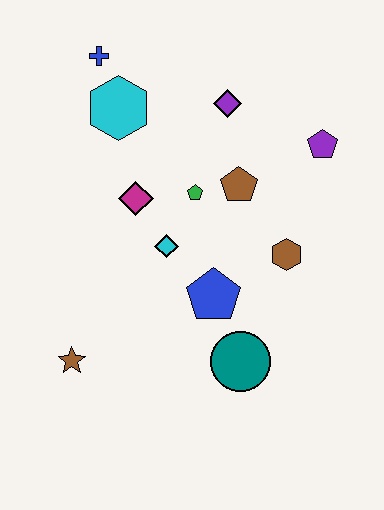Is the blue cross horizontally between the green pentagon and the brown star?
Yes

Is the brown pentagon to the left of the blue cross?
No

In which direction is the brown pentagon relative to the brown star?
The brown pentagon is above the brown star.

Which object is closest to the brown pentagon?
The green pentagon is closest to the brown pentagon.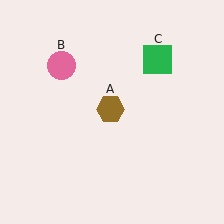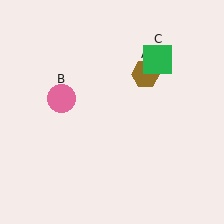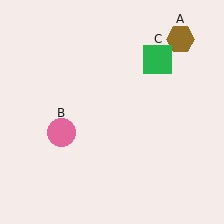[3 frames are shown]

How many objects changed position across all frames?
2 objects changed position: brown hexagon (object A), pink circle (object B).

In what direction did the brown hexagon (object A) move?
The brown hexagon (object A) moved up and to the right.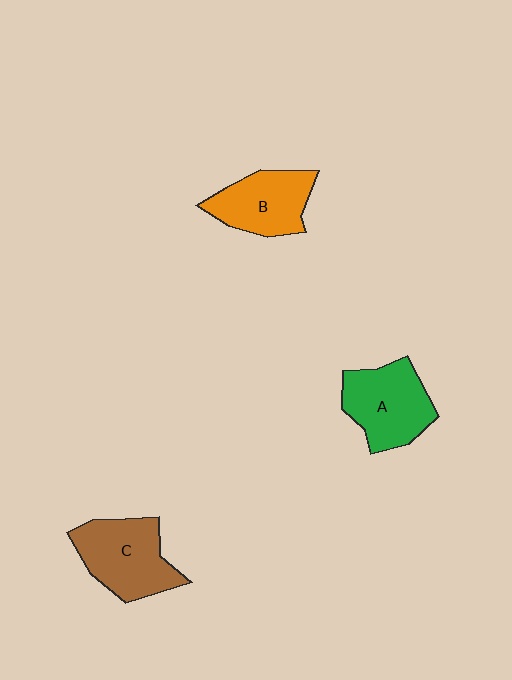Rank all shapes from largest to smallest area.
From largest to smallest: C (brown), A (green), B (orange).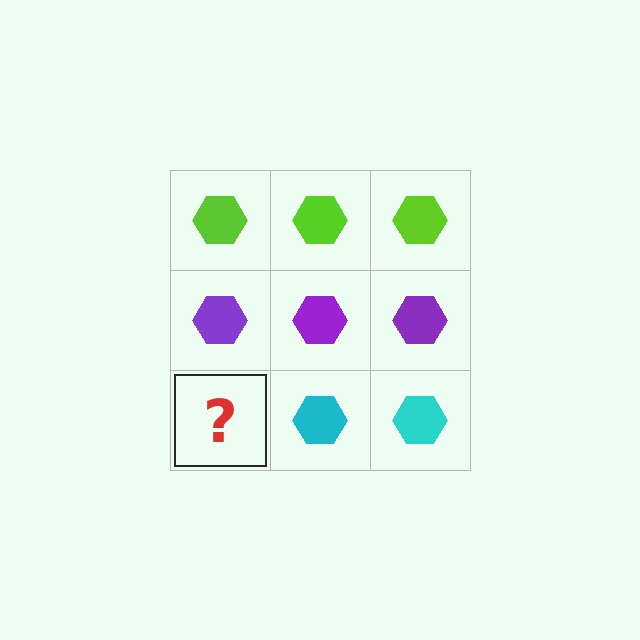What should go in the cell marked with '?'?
The missing cell should contain a cyan hexagon.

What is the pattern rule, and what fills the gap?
The rule is that each row has a consistent color. The gap should be filled with a cyan hexagon.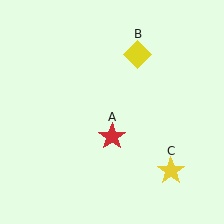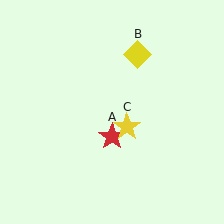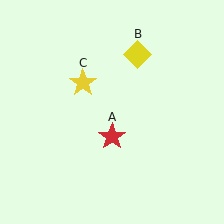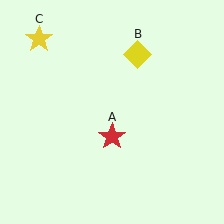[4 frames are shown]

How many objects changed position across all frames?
1 object changed position: yellow star (object C).